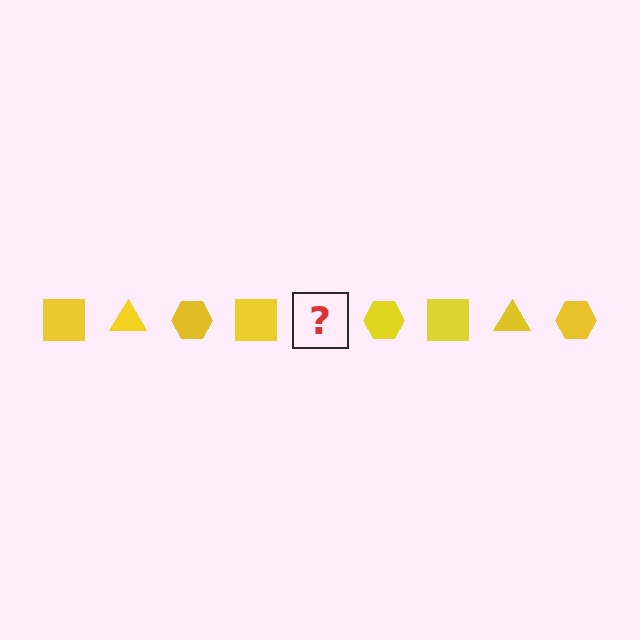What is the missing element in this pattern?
The missing element is a yellow triangle.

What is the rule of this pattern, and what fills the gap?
The rule is that the pattern cycles through square, triangle, hexagon shapes in yellow. The gap should be filled with a yellow triangle.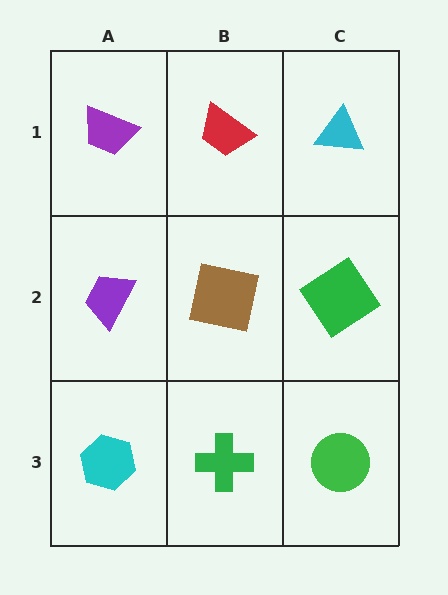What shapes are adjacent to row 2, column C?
A cyan triangle (row 1, column C), a green circle (row 3, column C), a brown square (row 2, column B).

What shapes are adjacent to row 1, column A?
A purple trapezoid (row 2, column A), a red trapezoid (row 1, column B).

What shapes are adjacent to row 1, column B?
A brown square (row 2, column B), a purple trapezoid (row 1, column A), a cyan triangle (row 1, column C).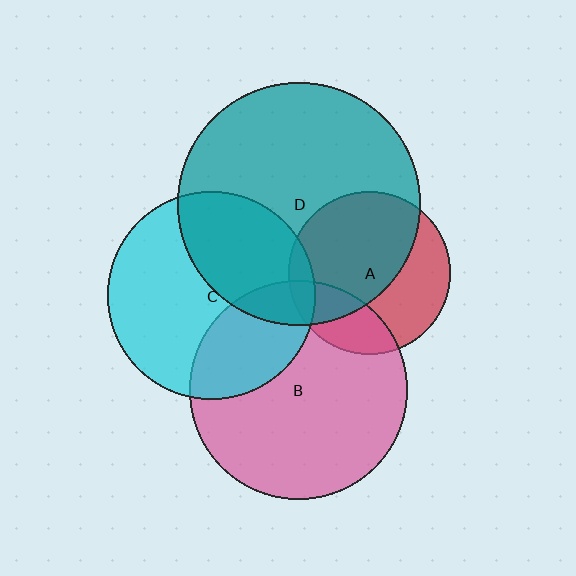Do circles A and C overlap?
Yes.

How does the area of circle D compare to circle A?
Approximately 2.2 times.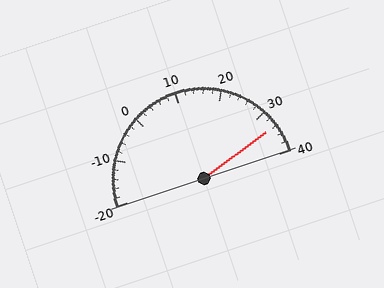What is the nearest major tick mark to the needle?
The nearest major tick mark is 30.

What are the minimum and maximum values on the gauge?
The gauge ranges from -20 to 40.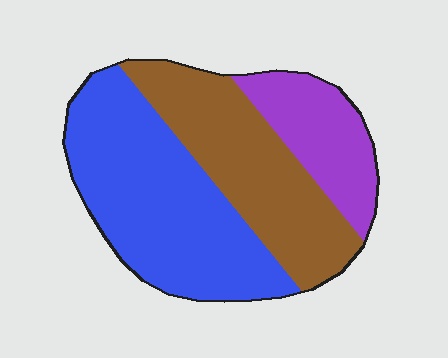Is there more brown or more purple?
Brown.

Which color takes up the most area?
Blue, at roughly 45%.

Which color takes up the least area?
Purple, at roughly 20%.